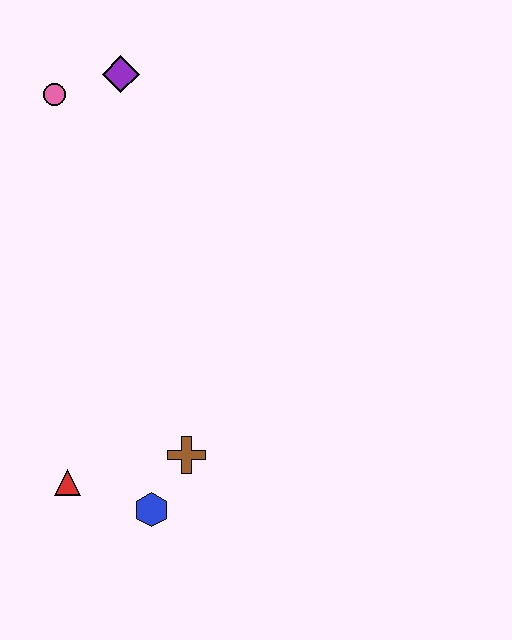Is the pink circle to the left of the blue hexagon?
Yes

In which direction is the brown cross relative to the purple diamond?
The brown cross is below the purple diamond.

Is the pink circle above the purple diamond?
No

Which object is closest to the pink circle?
The purple diamond is closest to the pink circle.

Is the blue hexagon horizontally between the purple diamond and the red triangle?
No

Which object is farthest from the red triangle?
The purple diamond is farthest from the red triangle.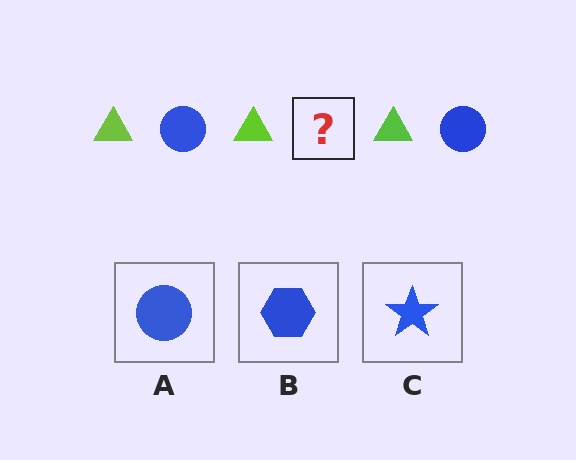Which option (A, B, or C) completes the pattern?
A.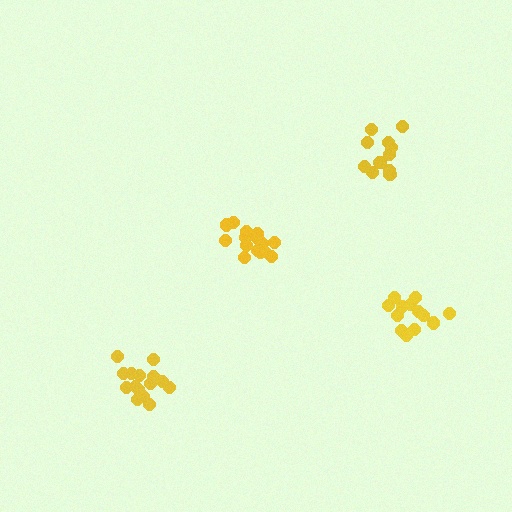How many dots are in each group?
Group 1: 16 dots, Group 2: 11 dots, Group 3: 15 dots, Group 4: 13 dots (55 total).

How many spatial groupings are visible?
There are 4 spatial groupings.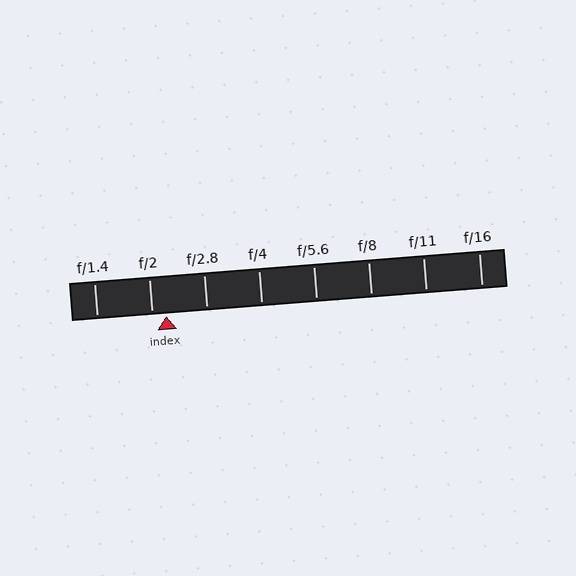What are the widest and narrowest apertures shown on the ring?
The widest aperture shown is f/1.4 and the narrowest is f/16.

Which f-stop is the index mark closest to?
The index mark is closest to f/2.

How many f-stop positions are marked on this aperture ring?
There are 8 f-stop positions marked.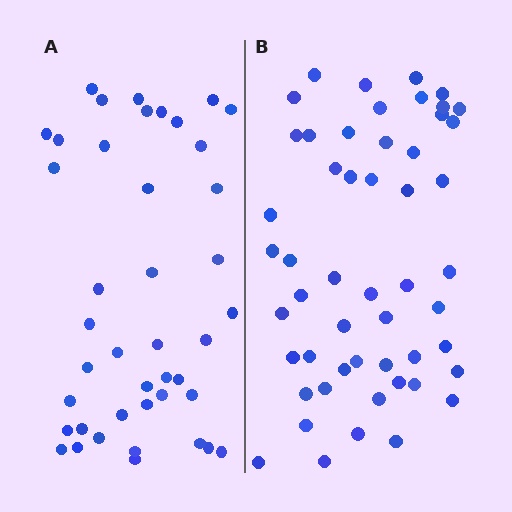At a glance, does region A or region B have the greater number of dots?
Region B (the right region) has more dots.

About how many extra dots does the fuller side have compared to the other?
Region B has roughly 10 or so more dots than region A.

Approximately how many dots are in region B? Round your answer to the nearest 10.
About 50 dots. (The exact count is 52, which rounds to 50.)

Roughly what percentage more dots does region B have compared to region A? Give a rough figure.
About 25% more.